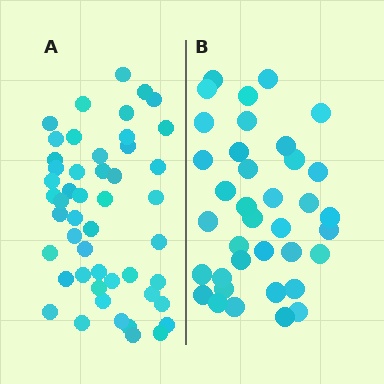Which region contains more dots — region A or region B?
Region A (the left region) has more dots.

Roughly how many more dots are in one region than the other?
Region A has roughly 12 or so more dots than region B.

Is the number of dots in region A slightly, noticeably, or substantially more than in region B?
Region A has noticeably more, but not dramatically so. The ratio is roughly 1.3 to 1.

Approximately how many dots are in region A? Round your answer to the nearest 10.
About 50 dots. (The exact count is 49, which rounds to 50.)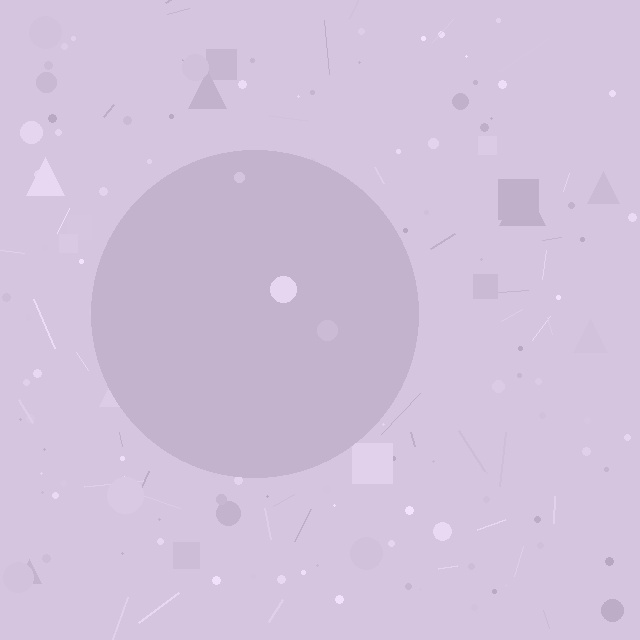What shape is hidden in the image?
A circle is hidden in the image.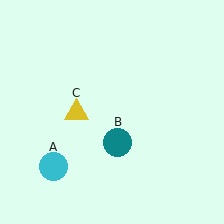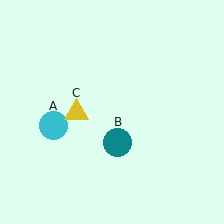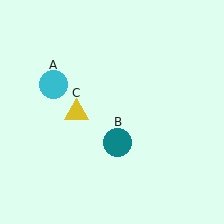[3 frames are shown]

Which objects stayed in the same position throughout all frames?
Teal circle (object B) and yellow triangle (object C) remained stationary.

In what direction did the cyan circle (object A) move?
The cyan circle (object A) moved up.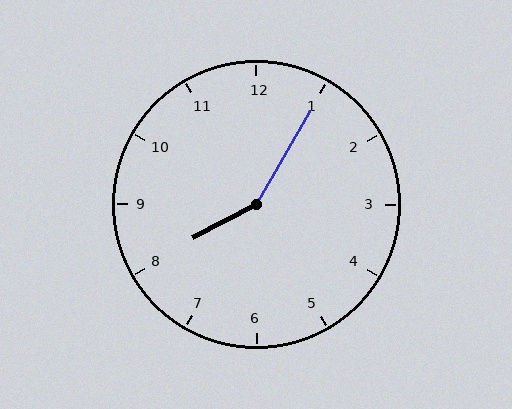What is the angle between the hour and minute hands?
Approximately 148 degrees.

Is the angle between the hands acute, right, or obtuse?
It is obtuse.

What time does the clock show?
8:05.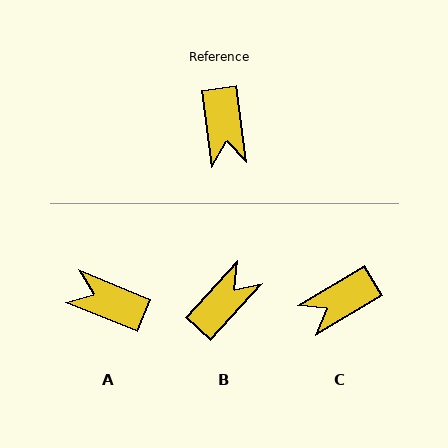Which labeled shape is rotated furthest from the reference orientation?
B, about 130 degrees away.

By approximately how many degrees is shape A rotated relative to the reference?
Approximately 120 degrees clockwise.